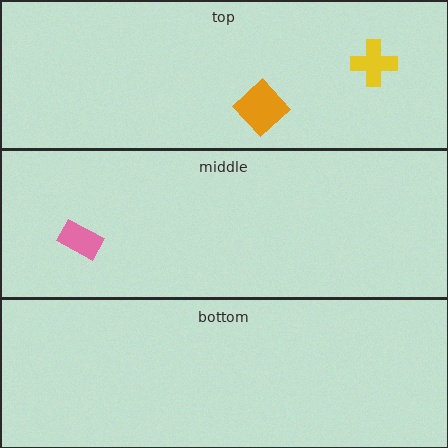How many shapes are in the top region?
2.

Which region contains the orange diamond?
The top region.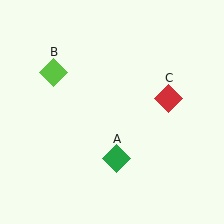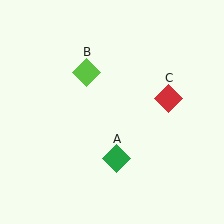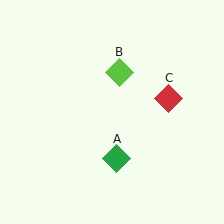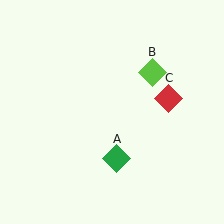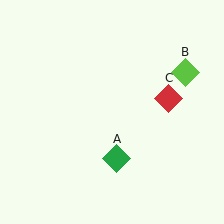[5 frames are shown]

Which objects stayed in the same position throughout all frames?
Green diamond (object A) and red diamond (object C) remained stationary.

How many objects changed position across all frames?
1 object changed position: lime diamond (object B).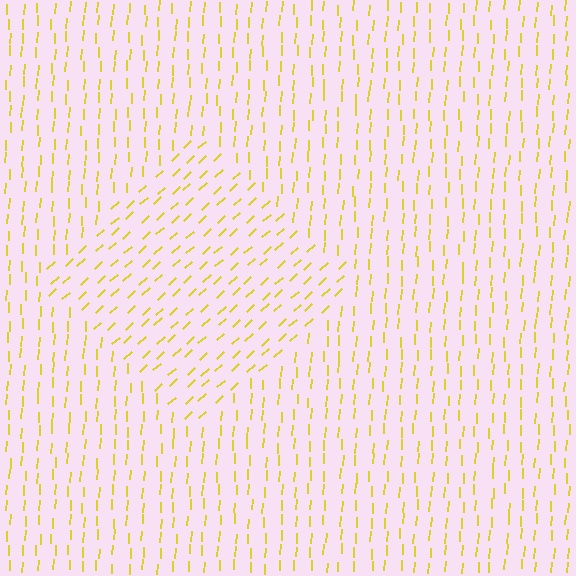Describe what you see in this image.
The image is filled with small yellow line segments. A diamond region in the image has lines oriented differently from the surrounding lines, creating a visible texture boundary.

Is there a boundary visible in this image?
Yes, there is a texture boundary formed by a change in line orientation.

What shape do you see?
I see a diamond.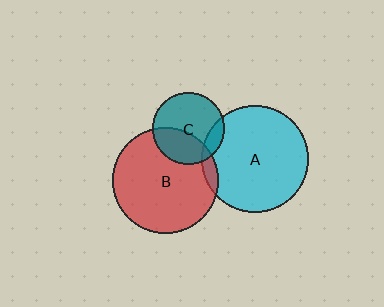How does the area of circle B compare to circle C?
Approximately 2.2 times.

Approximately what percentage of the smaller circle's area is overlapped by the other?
Approximately 5%.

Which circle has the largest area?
Circle A (cyan).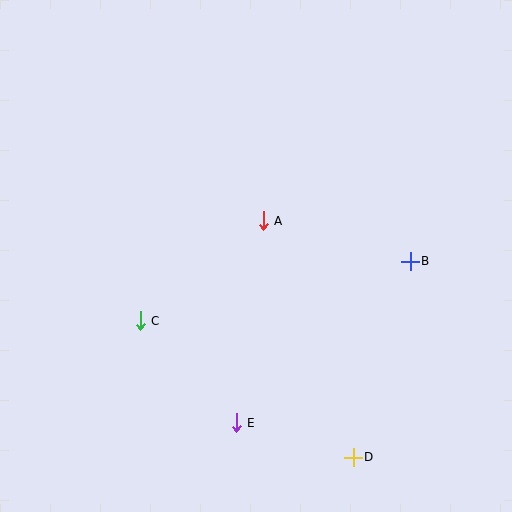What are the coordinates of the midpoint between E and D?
The midpoint between E and D is at (295, 440).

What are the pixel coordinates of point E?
Point E is at (236, 423).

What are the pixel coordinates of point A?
Point A is at (263, 221).